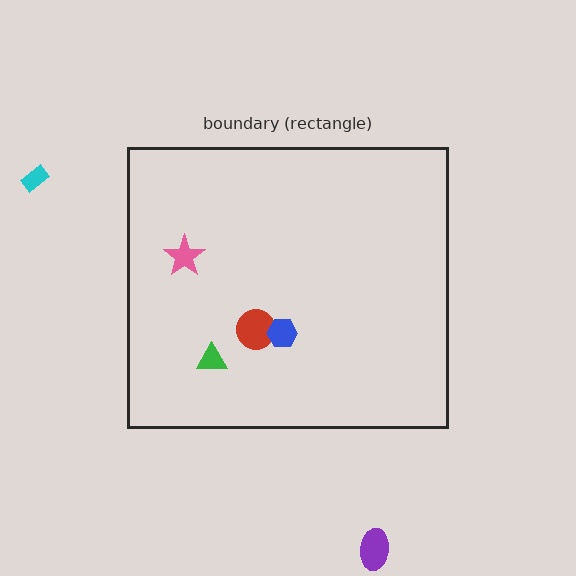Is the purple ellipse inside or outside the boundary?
Outside.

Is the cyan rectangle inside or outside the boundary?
Outside.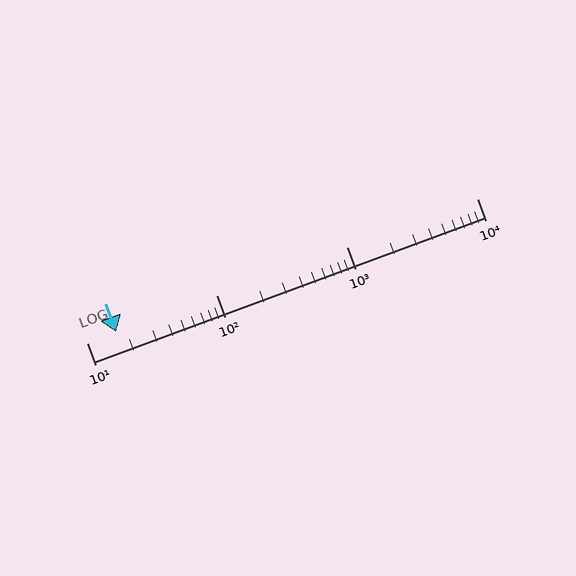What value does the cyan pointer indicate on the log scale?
The pointer indicates approximately 17.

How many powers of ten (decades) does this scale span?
The scale spans 3 decades, from 10 to 10000.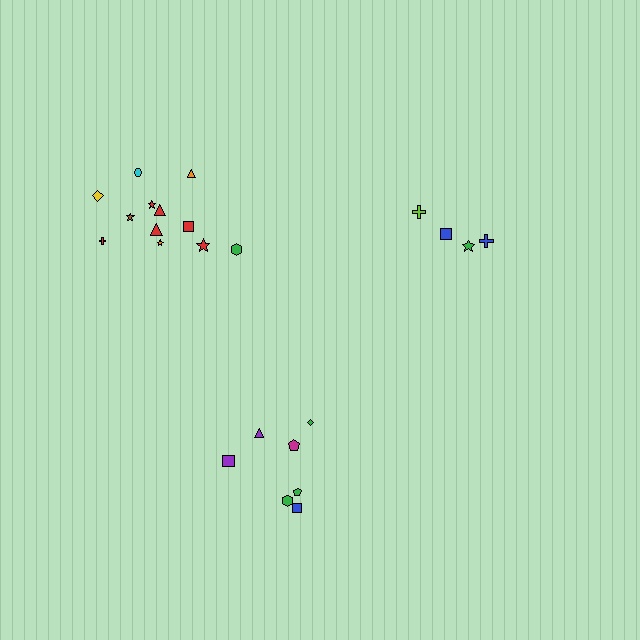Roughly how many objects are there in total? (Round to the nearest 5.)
Roughly 25 objects in total.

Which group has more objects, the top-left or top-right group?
The top-left group.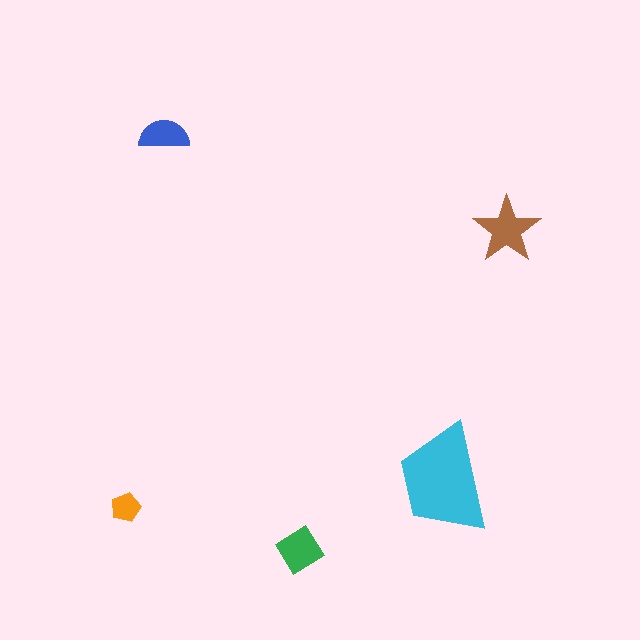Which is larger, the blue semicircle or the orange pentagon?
The blue semicircle.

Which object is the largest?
The cyan trapezoid.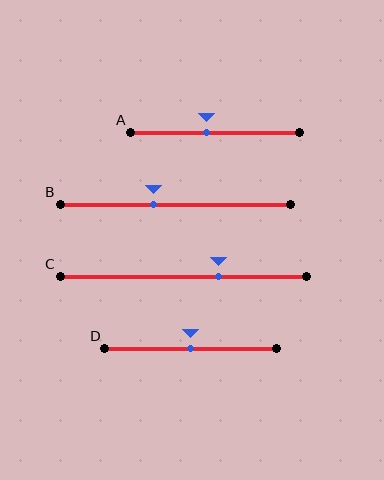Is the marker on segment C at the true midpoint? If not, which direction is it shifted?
No, the marker on segment C is shifted to the right by about 15% of the segment length.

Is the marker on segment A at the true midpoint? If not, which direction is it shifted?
No, the marker on segment A is shifted to the left by about 5% of the segment length.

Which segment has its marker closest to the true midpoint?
Segment D has its marker closest to the true midpoint.